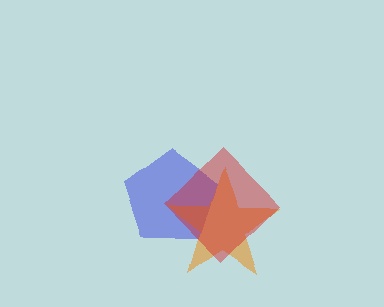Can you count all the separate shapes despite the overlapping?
Yes, there are 3 separate shapes.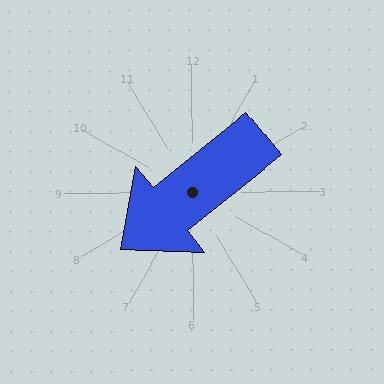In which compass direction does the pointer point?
Southwest.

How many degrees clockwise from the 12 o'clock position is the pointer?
Approximately 231 degrees.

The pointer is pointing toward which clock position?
Roughly 8 o'clock.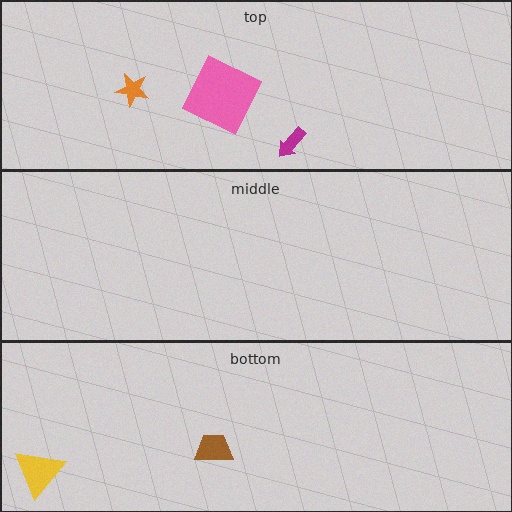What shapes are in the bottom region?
The yellow triangle, the brown trapezoid.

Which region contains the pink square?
The top region.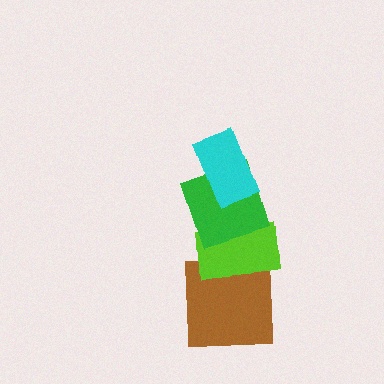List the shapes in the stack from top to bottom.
From top to bottom: the cyan rectangle, the green square, the lime rectangle, the brown square.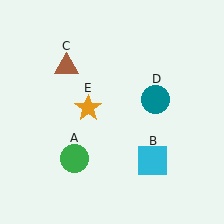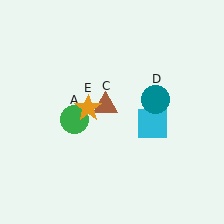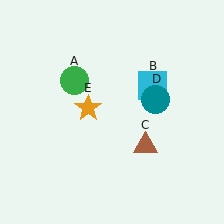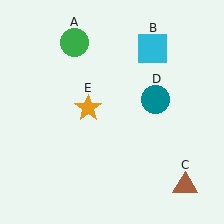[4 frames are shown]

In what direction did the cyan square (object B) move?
The cyan square (object B) moved up.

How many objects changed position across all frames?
3 objects changed position: green circle (object A), cyan square (object B), brown triangle (object C).